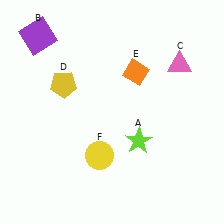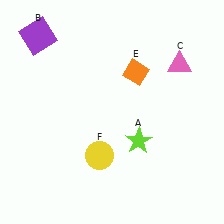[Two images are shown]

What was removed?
The yellow pentagon (D) was removed in Image 2.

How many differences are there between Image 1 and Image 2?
There is 1 difference between the two images.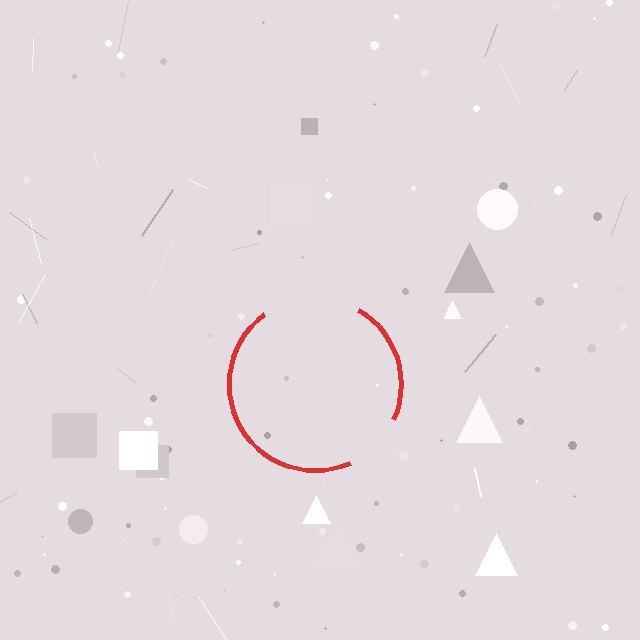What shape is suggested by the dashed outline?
The dashed outline suggests a circle.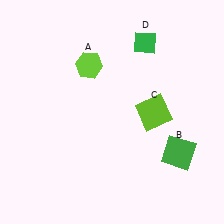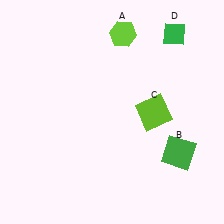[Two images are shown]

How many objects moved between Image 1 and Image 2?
2 objects moved between the two images.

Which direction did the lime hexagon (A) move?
The lime hexagon (A) moved right.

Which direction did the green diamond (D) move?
The green diamond (D) moved right.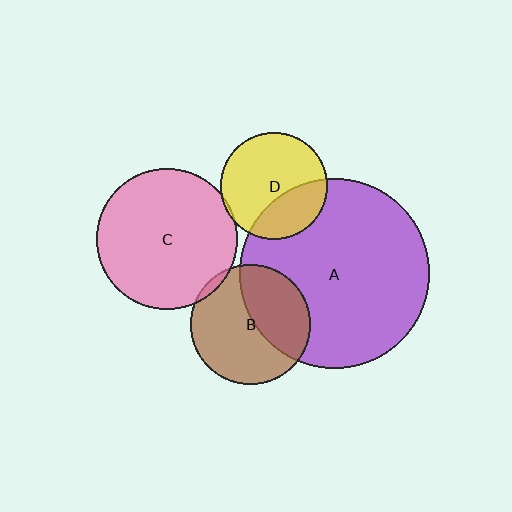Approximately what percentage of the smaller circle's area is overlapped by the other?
Approximately 5%.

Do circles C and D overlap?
Yes.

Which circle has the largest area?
Circle A (purple).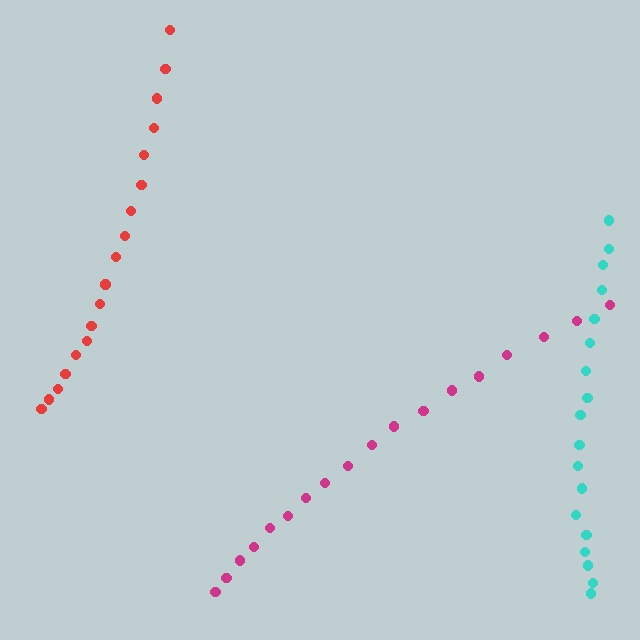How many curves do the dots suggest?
There are 3 distinct paths.